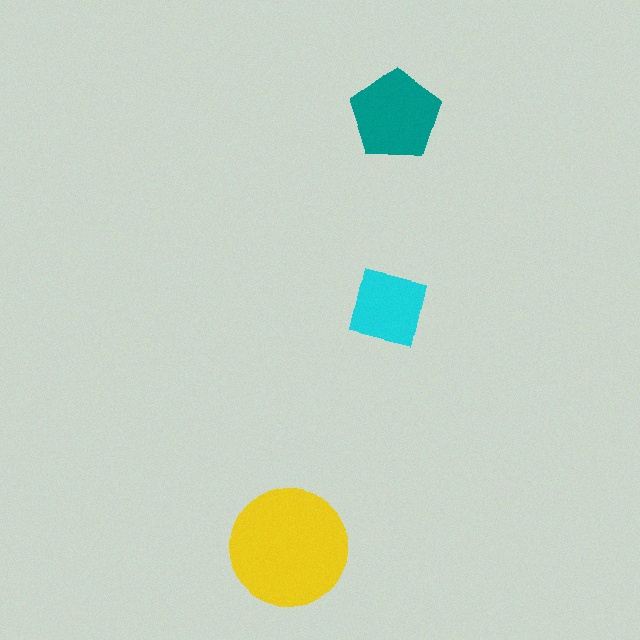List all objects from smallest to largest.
The cyan square, the teal pentagon, the yellow circle.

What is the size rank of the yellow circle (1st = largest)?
1st.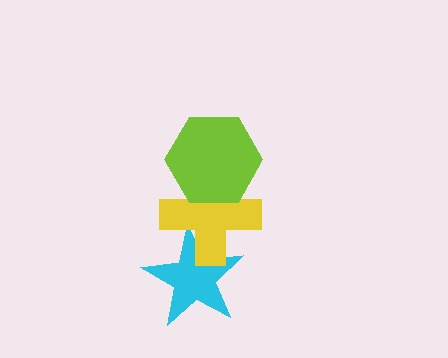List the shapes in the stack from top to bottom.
From top to bottom: the lime hexagon, the yellow cross, the cyan star.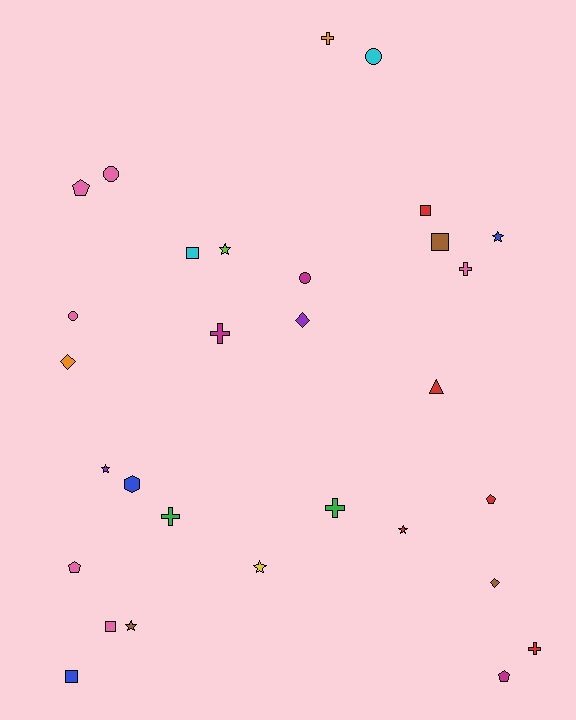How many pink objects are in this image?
There are 6 pink objects.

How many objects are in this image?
There are 30 objects.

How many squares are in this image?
There are 5 squares.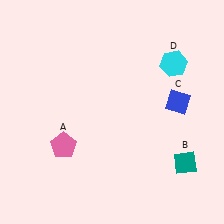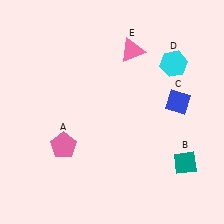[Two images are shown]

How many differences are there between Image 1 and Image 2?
There is 1 difference between the two images.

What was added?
A pink triangle (E) was added in Image 2.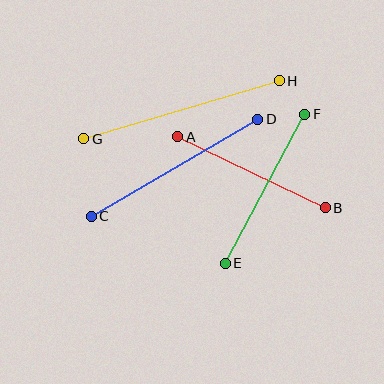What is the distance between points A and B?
The distance is approximately 164 pixels.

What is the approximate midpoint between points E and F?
The midpoint is at approximately (265, 189) pixels.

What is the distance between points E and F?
The distance is approximately 169 pixels.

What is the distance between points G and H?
The distance is approximately 204 pixels.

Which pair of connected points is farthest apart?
Points G and H are farthest apart.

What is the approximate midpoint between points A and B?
The midpoint is at approximately (251, 172) pixels.